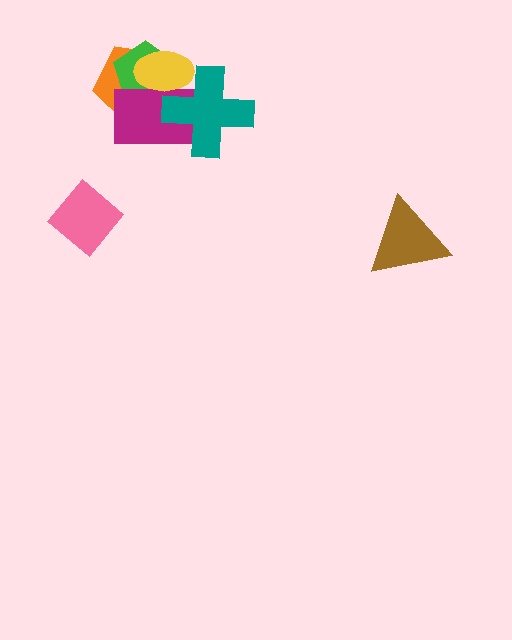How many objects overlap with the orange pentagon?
3 objects overlap with the orange pentagon.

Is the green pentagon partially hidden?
Yes, it is partially covered by another shape.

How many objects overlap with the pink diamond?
0 objects overlap with the pink diamond.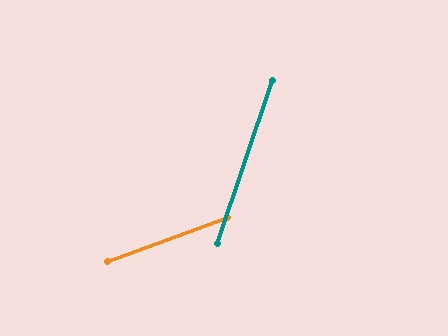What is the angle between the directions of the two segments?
Approximately 51 degrees.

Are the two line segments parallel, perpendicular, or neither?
Neither parallel nor perpendicular — they differ by about 51°.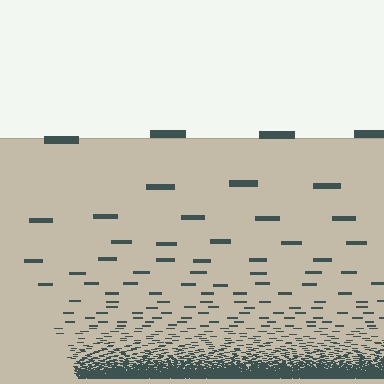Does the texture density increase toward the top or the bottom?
Density increases toward the bottom.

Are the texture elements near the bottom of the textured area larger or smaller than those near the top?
Smaller. The gradient is inverted — elements near the bottom are smaller and denser.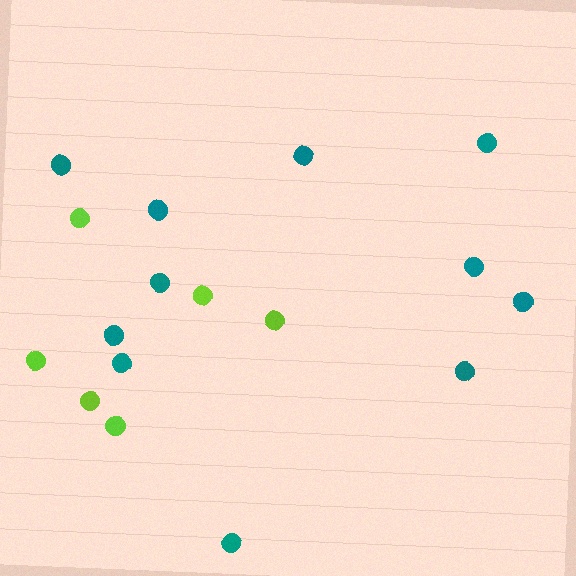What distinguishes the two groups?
There are 2 groups: one group of lime circles (6) and one group of teal circles (11).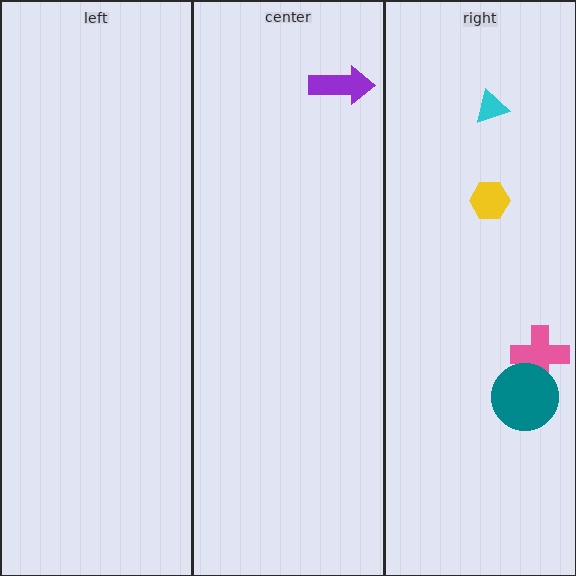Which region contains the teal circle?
The right region.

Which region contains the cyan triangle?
The right region.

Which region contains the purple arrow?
The center region.